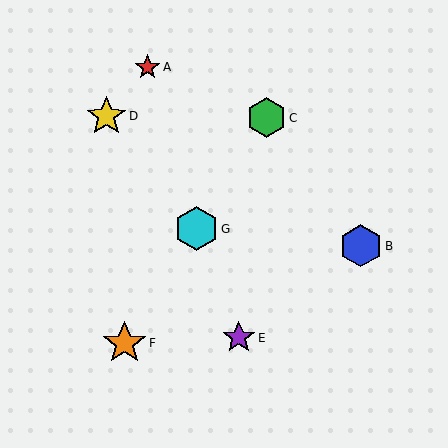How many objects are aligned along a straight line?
3 objects (C, F, G) are aligned along a straight line.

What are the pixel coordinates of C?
Object C is at (266, 118).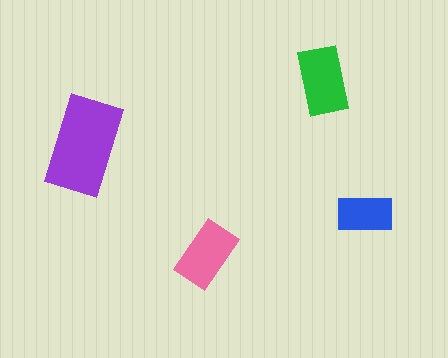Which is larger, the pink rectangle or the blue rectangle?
The pink one.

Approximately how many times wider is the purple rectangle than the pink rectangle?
About 1.5 times wider.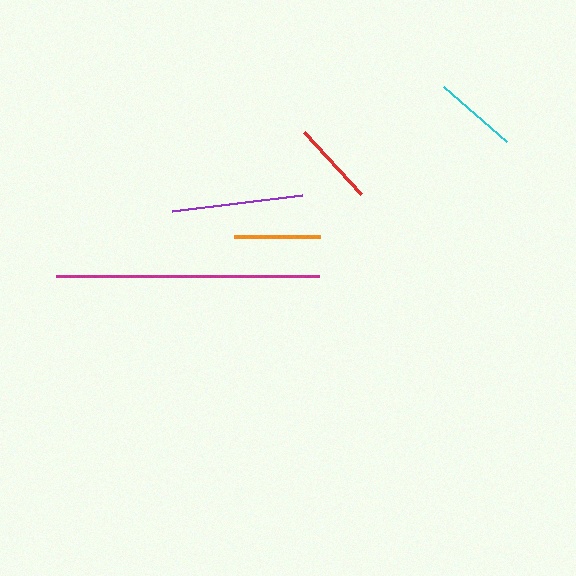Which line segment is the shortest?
The cyan line is the shortest at approximately 83 pixels.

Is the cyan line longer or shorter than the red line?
The red line is longer than the cyan line.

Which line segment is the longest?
The magenta line is the longest at approximately 263 pixels.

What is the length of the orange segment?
The orange segment is approximately 86 pixels long.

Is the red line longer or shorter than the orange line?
The orange line is longer than the red line.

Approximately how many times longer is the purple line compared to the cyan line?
The purple line is approximately 1.6 times the length of the cyan line.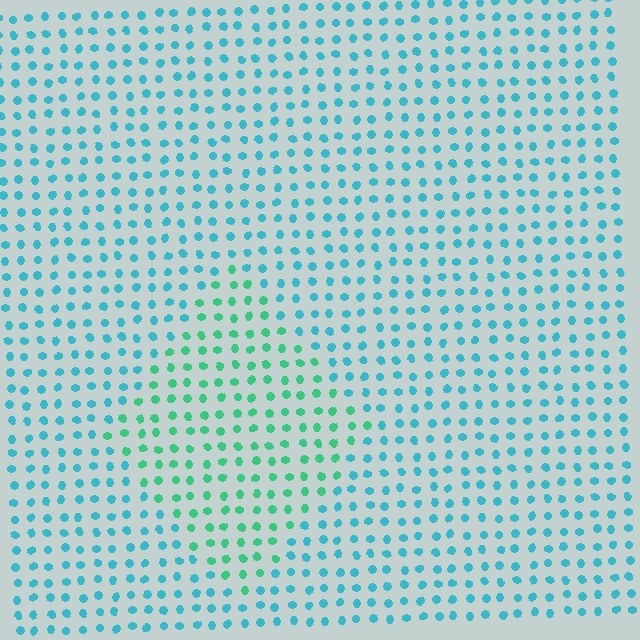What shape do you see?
I see a diamond.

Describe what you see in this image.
The image is filled with small cyan elements in a uniform arrangement. A diamond-shaped region is visible where the elements are tinted to a slightly different hue, forming a subtle color boundary.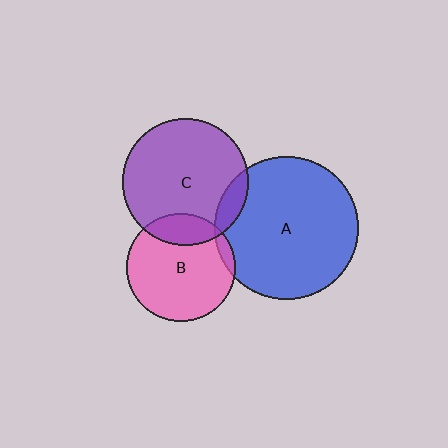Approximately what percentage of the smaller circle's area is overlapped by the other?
Approximately 5%.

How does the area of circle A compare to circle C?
Approximately 1.3 times.